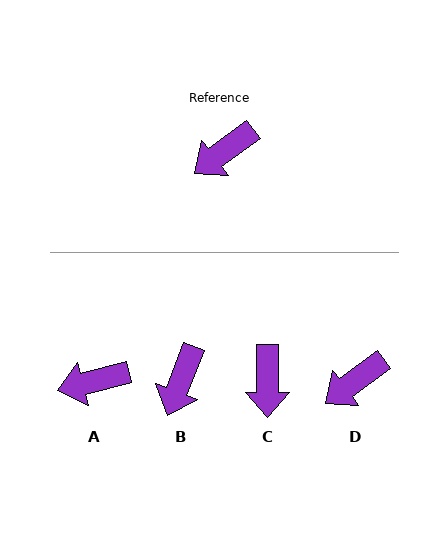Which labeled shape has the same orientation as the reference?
D.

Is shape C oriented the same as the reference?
No, it is off by about 53 degrees.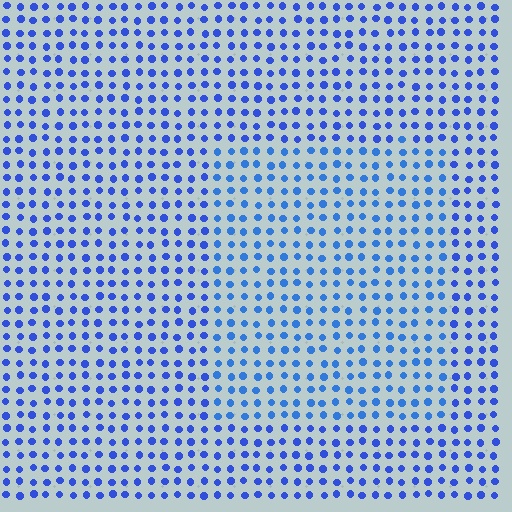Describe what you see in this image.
The image is filled with small blue elements in a uniform arrangement. A rectangle-shaped region is visible where the elements are tinted to a slightly different hue, forming a subtle color boundary.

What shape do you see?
I see a rectangle.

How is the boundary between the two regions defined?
The boundary is defined purely by a slight shift in hue (about 15 degrees). Spacing, size, and orientation are identical on both sides.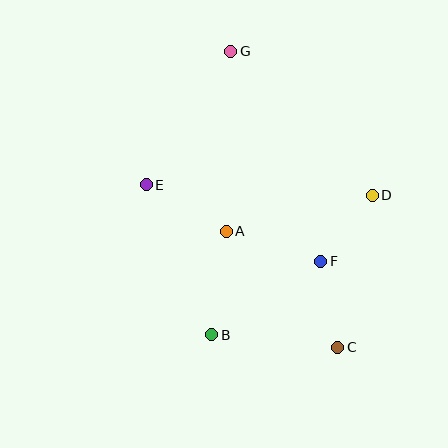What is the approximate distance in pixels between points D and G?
The distance between D and G is approximately 202 pixels.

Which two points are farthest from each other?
Points C and G are farthest from each other.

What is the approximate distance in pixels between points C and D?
The distance between C and D is approximately 156 pixels.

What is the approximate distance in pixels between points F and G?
The distance between F and G is approximately 228 pixels.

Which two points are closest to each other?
Points D and F are closest to each other.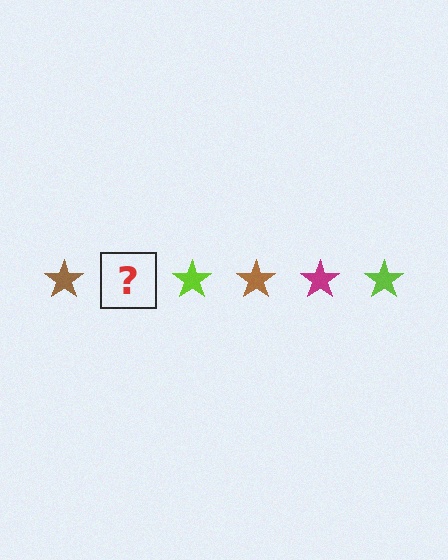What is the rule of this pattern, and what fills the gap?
The rule is that the pattern cycles through brown, magenta, lime stars. The gap should be filled with a magenta star.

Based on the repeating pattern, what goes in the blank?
The blank should be a magenta star.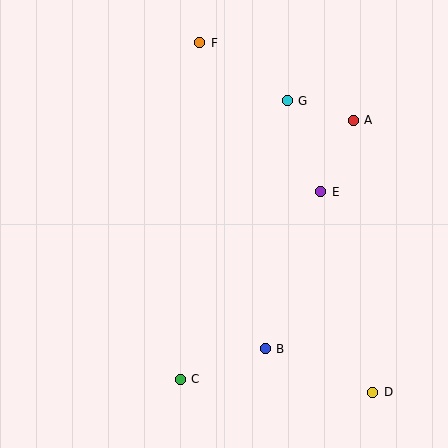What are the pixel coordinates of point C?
Point C is at (180, 379).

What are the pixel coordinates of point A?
Point A is at (353, 120).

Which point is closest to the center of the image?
Point E at (321, 192) is closest to the center.